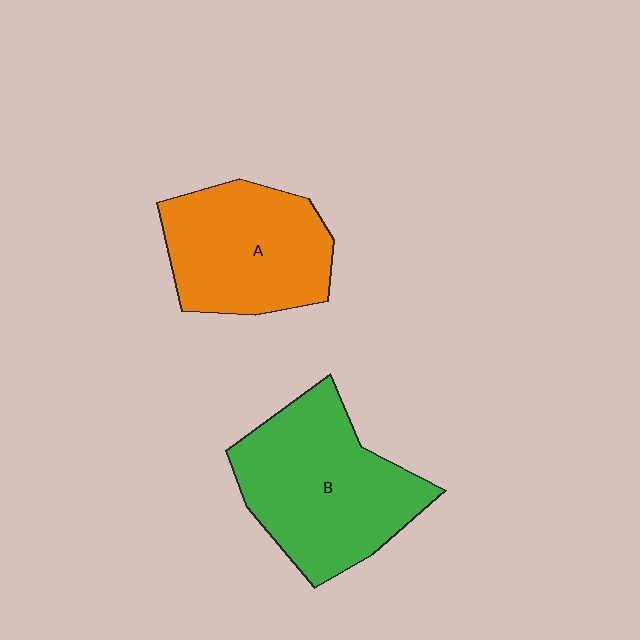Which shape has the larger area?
Shape B (green).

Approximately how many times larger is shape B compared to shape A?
Approximately 1.2 times.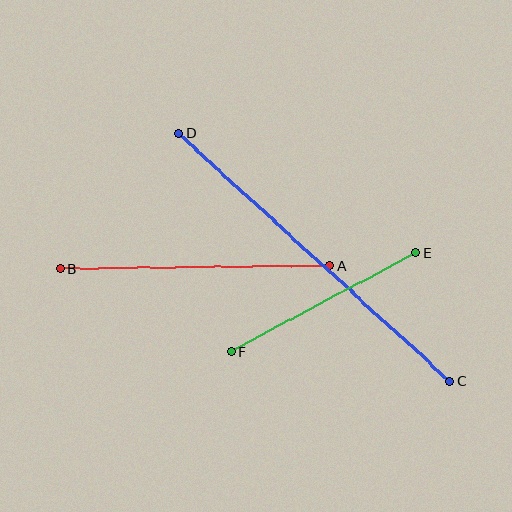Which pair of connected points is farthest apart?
Points C and D are farthest apart.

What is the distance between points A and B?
The distance is approximately 270 pixels.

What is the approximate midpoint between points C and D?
The midpoint is at approximately (314, 257) pixels.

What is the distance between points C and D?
The distance is approximately 368 pixels.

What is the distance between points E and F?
The distance is approximately 209 pixels.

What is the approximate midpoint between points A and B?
The midpoint is at approximately (195, 267) pixels.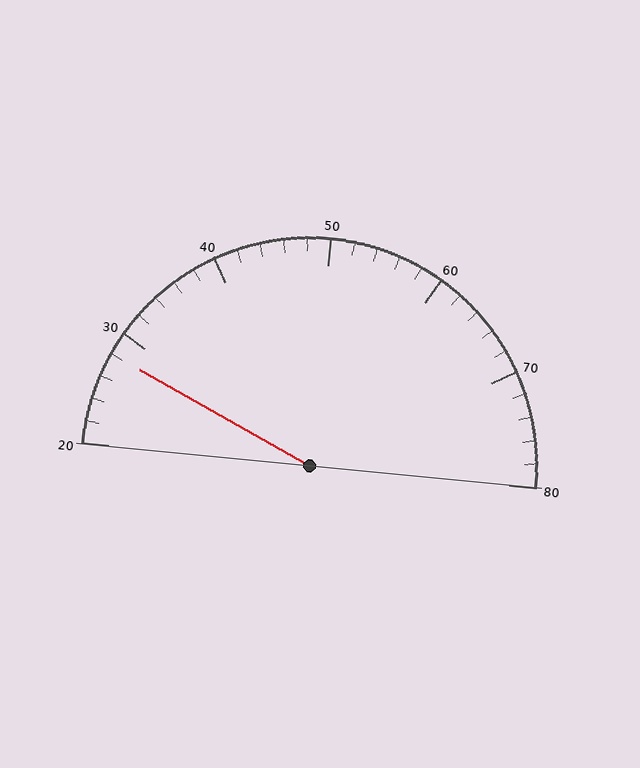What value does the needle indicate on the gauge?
The needle indicates approximately 28.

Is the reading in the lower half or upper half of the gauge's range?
The reading is in the lower half of the range (20 to 80).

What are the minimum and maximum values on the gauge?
The gauge ranges from 20 to 80.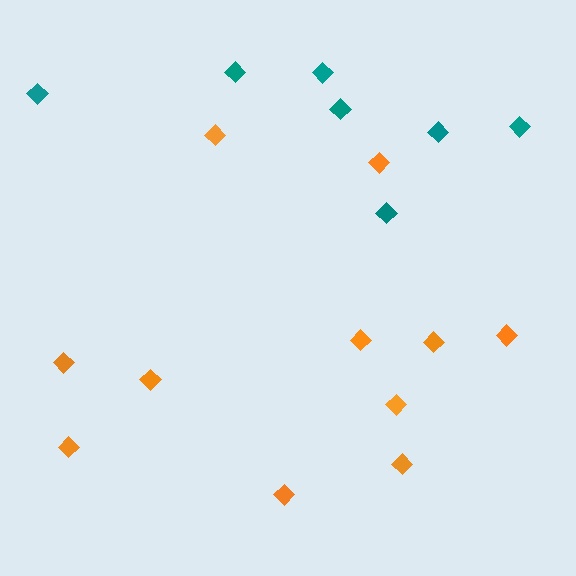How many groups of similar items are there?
There are 2 groups: one group of orange diamonds (11) and one group of teal diamonds (7).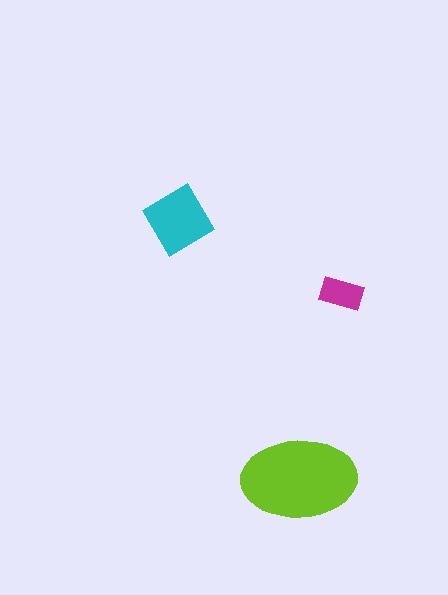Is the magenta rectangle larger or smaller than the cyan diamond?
Smaller.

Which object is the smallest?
The magenta rectangle.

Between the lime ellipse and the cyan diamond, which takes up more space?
The lime ellipse.